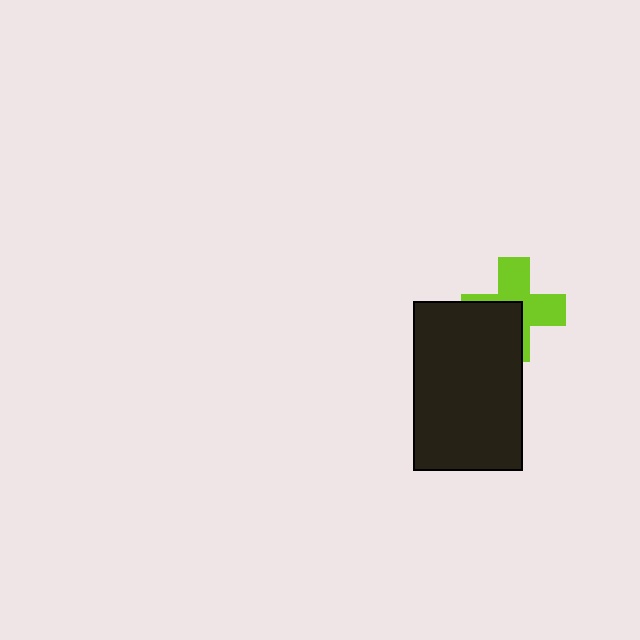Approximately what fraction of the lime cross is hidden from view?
Roughly 43% of the lime cross is hidden behind the black rectangle.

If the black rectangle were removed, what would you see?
You would see the complete lime cross.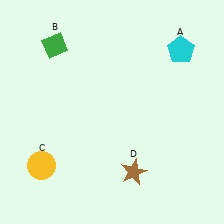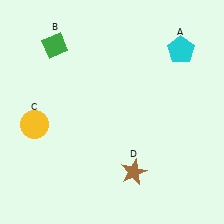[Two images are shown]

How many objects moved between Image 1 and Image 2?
1 object moved between the two images.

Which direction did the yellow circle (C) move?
The yellow circle (C) moved up.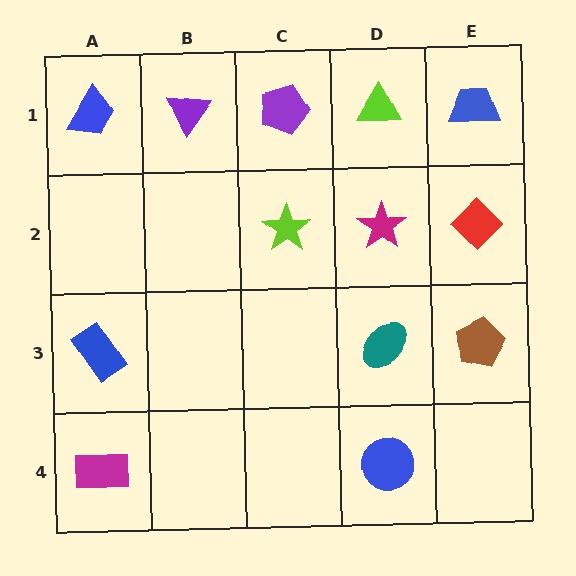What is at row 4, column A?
A magenta rectangle.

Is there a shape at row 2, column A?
No, that cell is empty.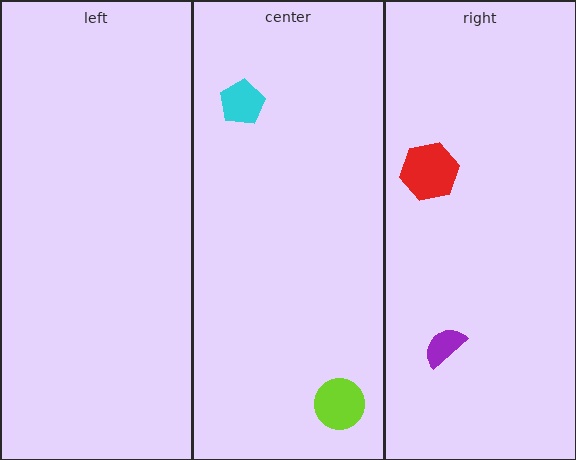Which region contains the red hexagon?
The right region.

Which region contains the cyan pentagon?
The center region.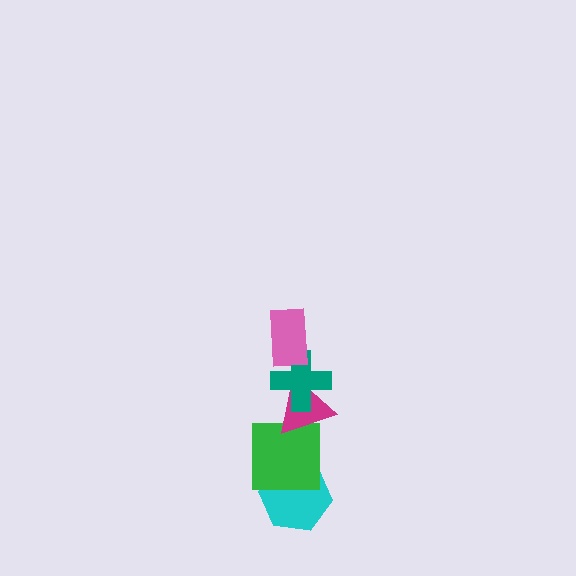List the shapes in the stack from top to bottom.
From top to bottom: the pink rectangle, the teal cross, the magenta triangle, the green square, the cyan hexagon.